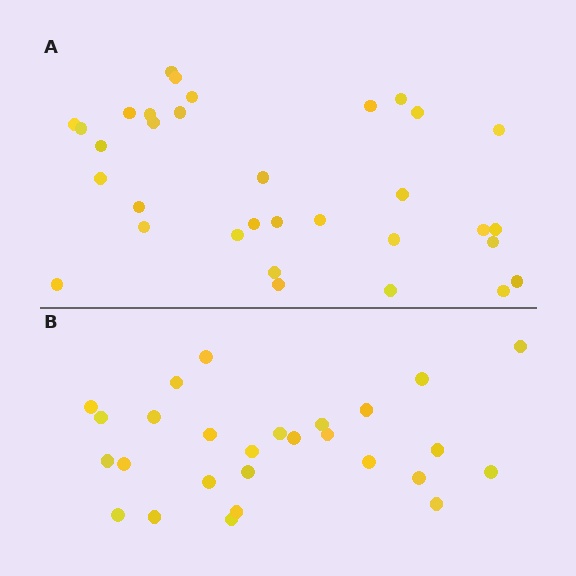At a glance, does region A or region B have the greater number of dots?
Region A (the top region) has more dots.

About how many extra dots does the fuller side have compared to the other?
Region A has about 6 more dots than region B.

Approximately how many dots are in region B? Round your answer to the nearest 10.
About 30 dots. (The exact count is 27, which rounds to 30.)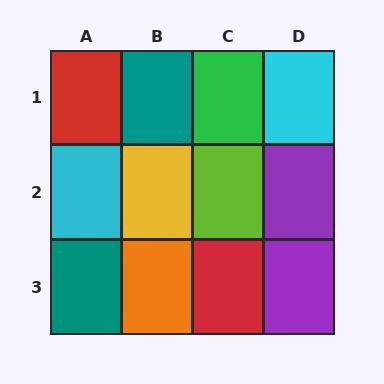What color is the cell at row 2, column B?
Yellow.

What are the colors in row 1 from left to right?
Red, teal, green, cyan.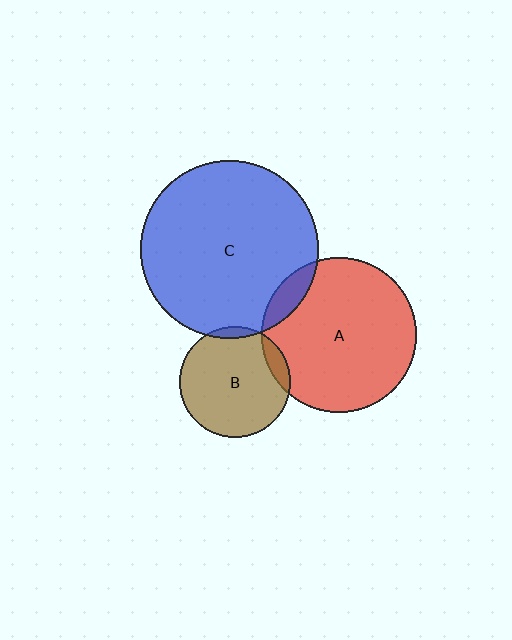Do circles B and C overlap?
Yes.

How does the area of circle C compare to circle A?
Approximately 1.3 times.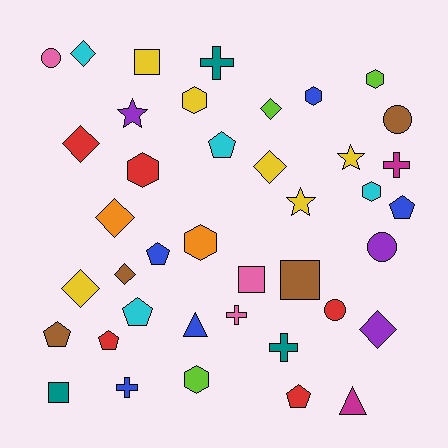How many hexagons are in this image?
There are 7 hexagons.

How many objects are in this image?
There are 40 objects.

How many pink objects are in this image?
There are 3 pink objects.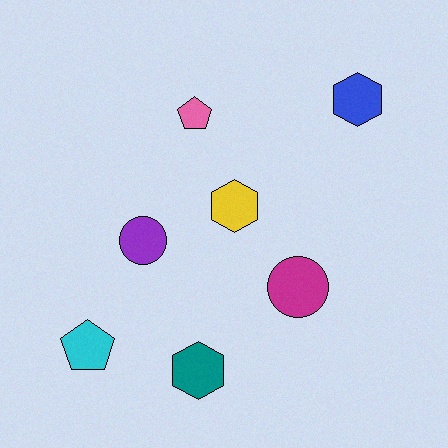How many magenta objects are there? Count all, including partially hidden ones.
There is 1 magenta object.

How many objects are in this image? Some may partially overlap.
There are 7 objects.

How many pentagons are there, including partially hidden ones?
There are 2 pentagons.